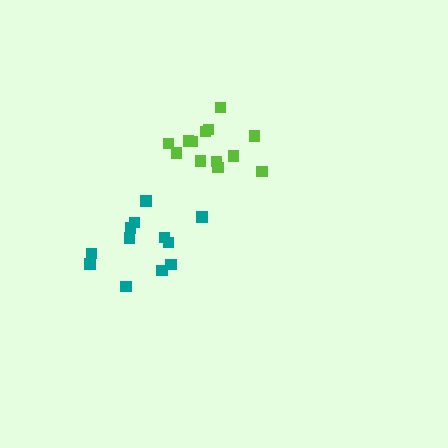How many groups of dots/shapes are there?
There are 2 groups.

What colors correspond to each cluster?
The clusters are colored: lime, teal.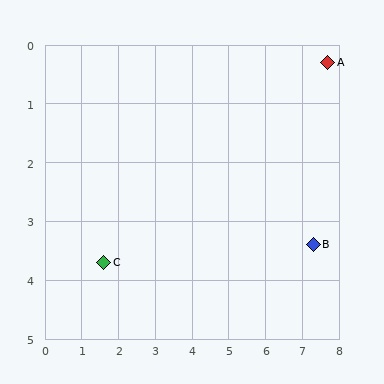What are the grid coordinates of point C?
Point C is at approximately (1.6, 3.7).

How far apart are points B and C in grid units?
Points B and C are about 5.7 grid units apart.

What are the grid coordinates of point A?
Point A is at approximately (7.7, 0.3).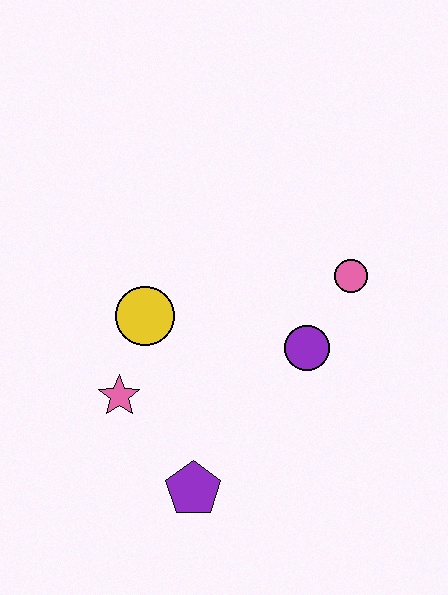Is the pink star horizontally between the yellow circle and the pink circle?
No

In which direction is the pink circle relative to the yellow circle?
The pink circle is to the right of the yellow circle.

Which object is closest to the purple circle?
The pink circle is closest to the purple circle.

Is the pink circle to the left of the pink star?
No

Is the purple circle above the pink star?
Yes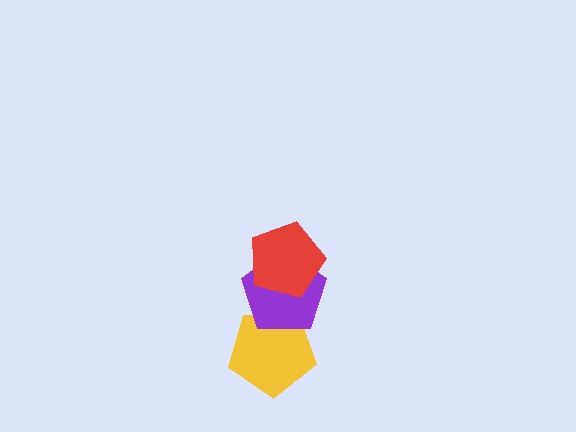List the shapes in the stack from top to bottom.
From top to bottom: the red pentagon, the purple pentagon, the yellow pentagon.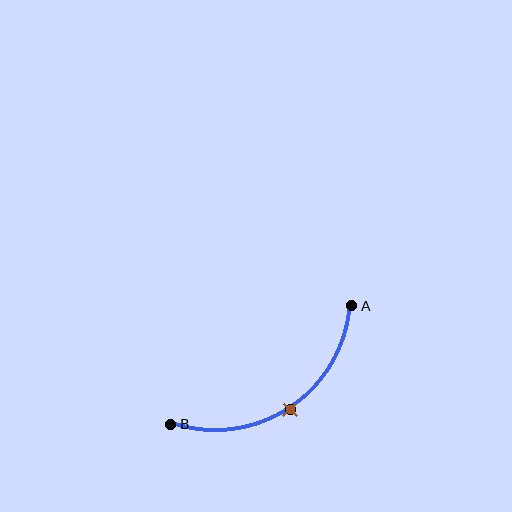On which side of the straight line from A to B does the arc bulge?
The arc bulges below the straight line connecting A and B.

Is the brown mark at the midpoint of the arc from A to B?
Yes. The brown mark lies on the arc at equal arc-length from both A and B — it is the arc midpoint.